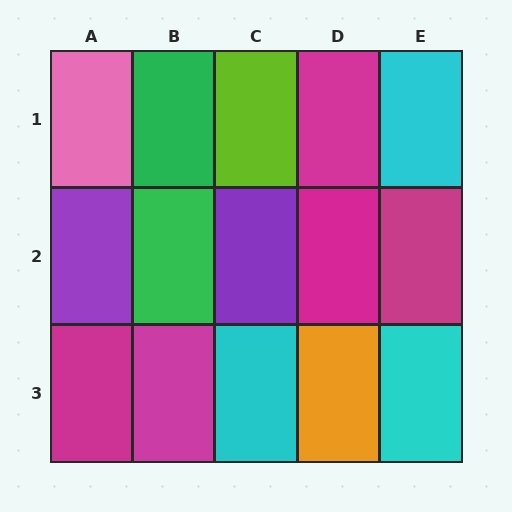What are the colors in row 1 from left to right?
Pink, green, lime, magenta, cyan.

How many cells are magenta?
5 cells are magenta.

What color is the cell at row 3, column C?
Cyan.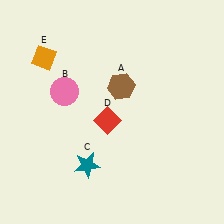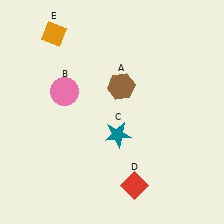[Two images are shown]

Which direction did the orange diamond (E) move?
The orange diamond (E) moved up.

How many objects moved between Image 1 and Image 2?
3 objects moved between the two images.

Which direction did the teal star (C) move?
The teal star (C) moved right.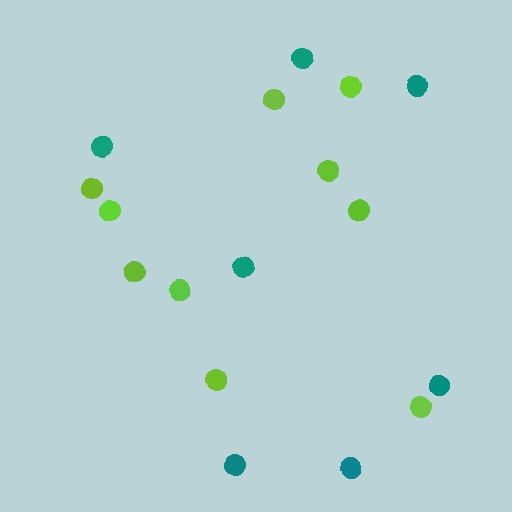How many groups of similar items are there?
There are 2 groups: one group of teal circles (7) and one group of lime circles (10).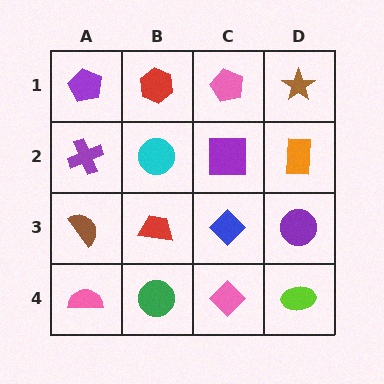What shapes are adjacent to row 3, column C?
A purple square (row 2, column C), a pink diamond (row 4, column C), a red trapezoid (row 3, column B), a purple circle (row 3, column D).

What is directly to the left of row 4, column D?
A pink diamond.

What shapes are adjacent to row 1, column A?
A purple cross (row 2, column A), a red hexagon (row 1, column B).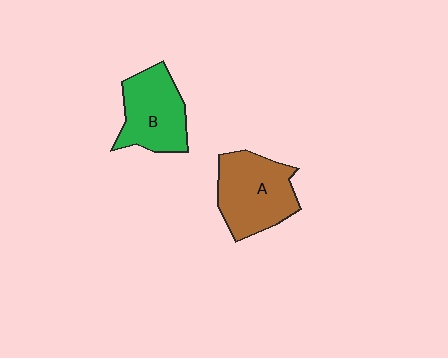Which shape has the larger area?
Shape A (brown).